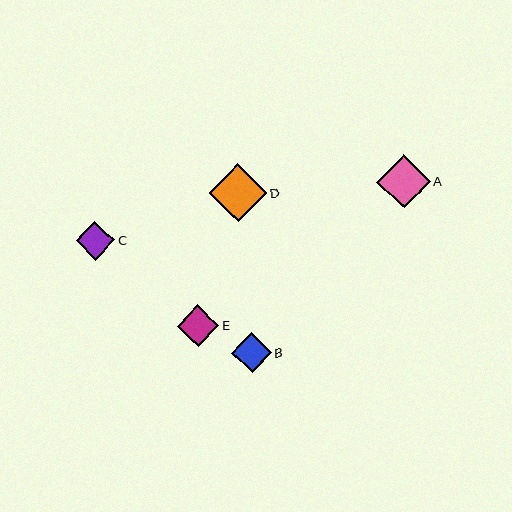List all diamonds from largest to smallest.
From largest to smallest: D, A, E, B, C.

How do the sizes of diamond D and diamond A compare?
Diamond D and diamond A are approximately the same size.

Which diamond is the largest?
Diamond D is the largest with a size of approximately 58 pixels.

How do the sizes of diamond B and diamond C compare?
Diamond B and diamond C are approximately the same size.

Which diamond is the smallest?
Diamond C is the smallest with a size of approximately 39 pixels.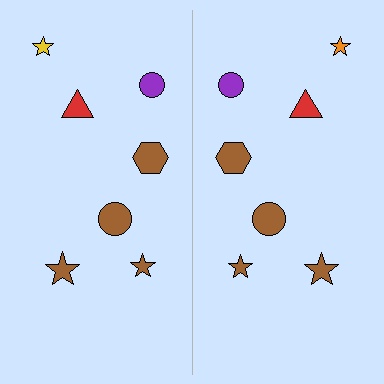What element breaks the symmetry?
The orange star on the right side breaks the symmetry — its mirror counterpart is yellow.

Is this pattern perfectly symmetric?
No, the pattern is not perfectly symmetric. The orange star on the right side breaks the symmetry — its mirror counterpart is yellow.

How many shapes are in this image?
There are 14 shapes in this image.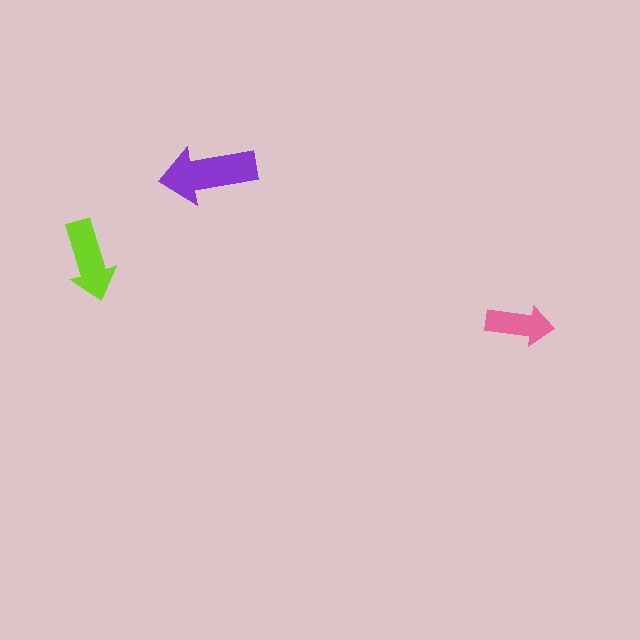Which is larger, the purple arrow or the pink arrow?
The purple one.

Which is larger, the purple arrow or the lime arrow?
The purple one.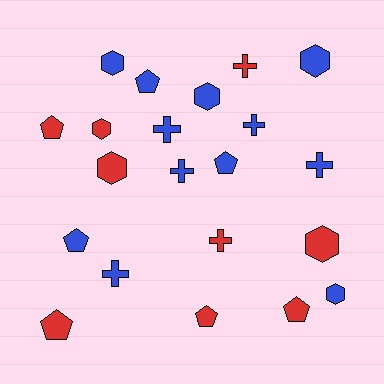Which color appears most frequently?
Blue, with 12 objects.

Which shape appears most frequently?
Cross, with 7 objects.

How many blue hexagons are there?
There are 4 blue hexagons.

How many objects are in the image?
There are 21 objects.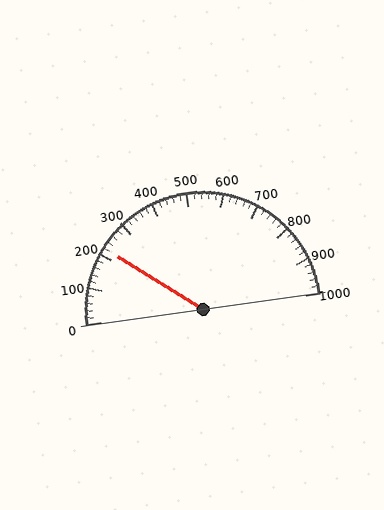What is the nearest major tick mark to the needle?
The nearest major tick mark is 200.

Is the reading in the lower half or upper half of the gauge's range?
The reading is in the lower half of the range (0 to 1000).